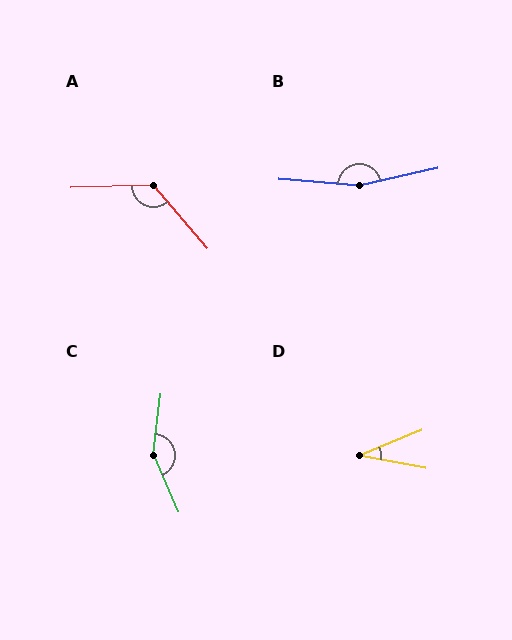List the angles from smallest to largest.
D (33°), A (129°), C (149°), B (163°).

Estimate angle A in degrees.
Approximately 129 degrees.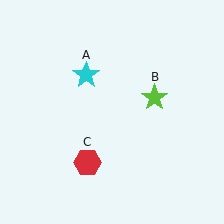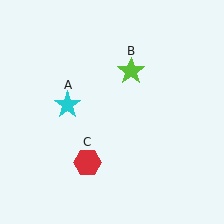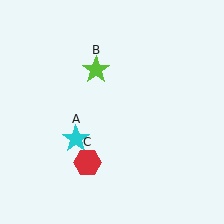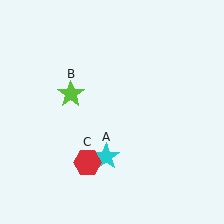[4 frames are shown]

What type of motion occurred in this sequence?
The cyan star (object A), lime star (object B) rotated counterclockwise around the center of the scene.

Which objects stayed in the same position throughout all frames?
Red hexagon (object C) remained stationary.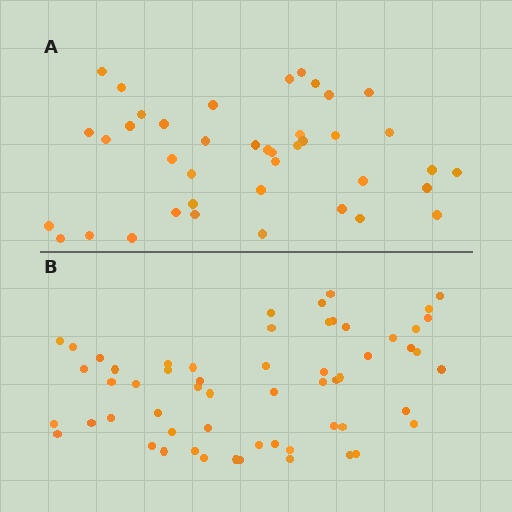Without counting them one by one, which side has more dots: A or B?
Region B (the bottom region) has more dots.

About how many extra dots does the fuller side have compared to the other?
Region B has approximately 15 more dots than region A.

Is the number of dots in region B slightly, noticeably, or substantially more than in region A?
Region B has noticeably more, but not dramatically so. The ratio is roughly 1.4 to 1.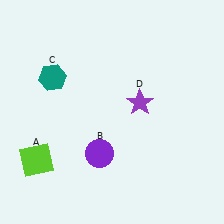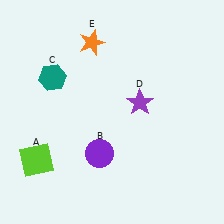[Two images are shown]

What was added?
An orange star (E) was added in Image 2.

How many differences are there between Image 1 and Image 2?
There is 1 difference between the two images.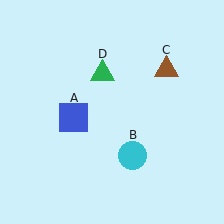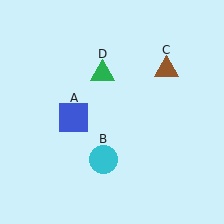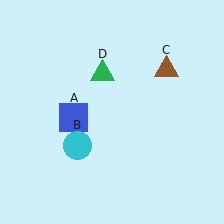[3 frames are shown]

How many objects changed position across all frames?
1 object changed position: cyan circle (object B).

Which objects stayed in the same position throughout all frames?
Blue square (object A) and brown triangle (object C) and green triangle (object D) remained stationary.